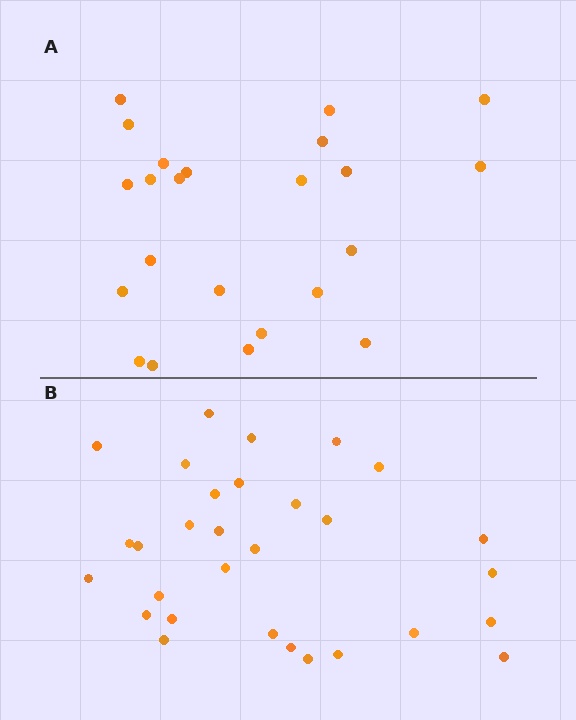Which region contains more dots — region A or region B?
Region B (the bottom region) has more dots.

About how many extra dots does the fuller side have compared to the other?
Region B has roughly 8 or so more dots than region A.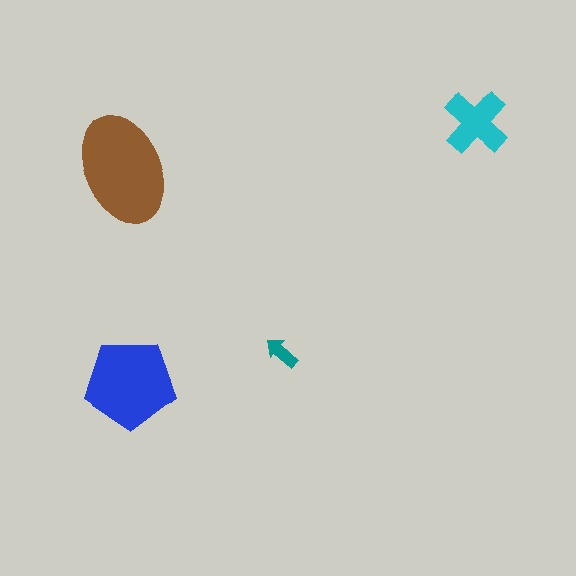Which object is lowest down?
The blue pentagon is bottommost.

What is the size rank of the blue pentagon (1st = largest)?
2nd.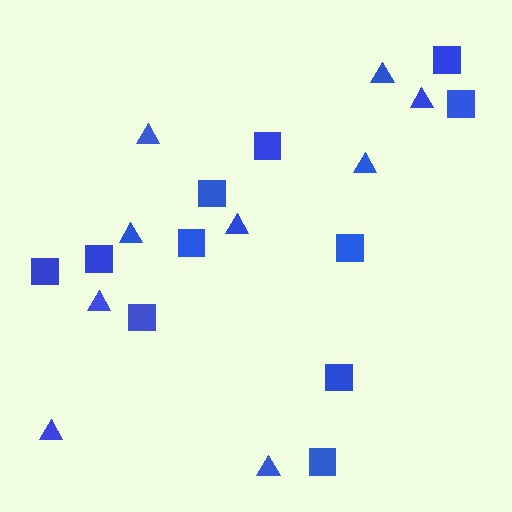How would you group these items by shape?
There are 2 groups: one group of squares (11) and one group of triangles (9).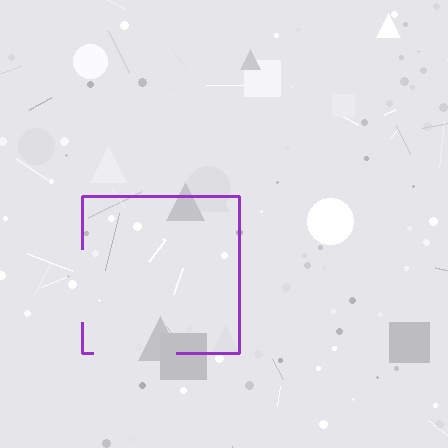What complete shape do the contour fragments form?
The contour fragments form a square.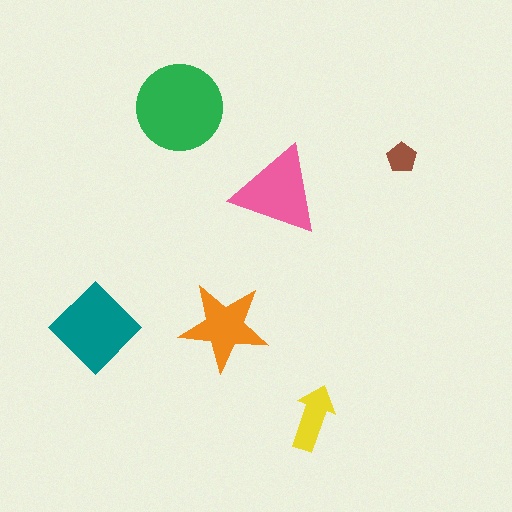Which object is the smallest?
The brown pentagon.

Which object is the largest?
The green circle.